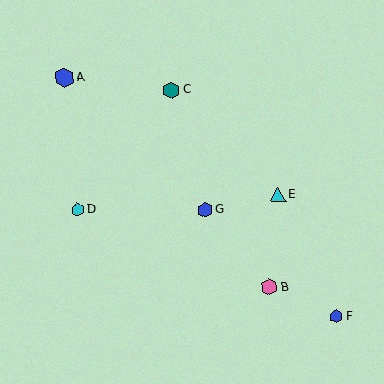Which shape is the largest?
The blue hexagon (labeled A) is the largest.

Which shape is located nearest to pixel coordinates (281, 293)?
The pink hexagon (labeled B) at (269, 287) is nearest to that location.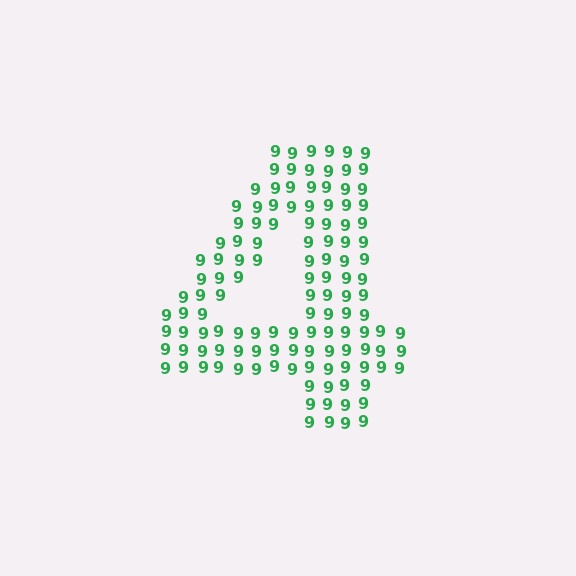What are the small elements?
The small elements are digit 9's.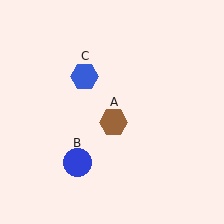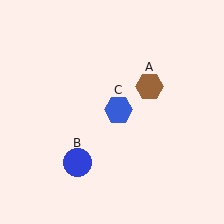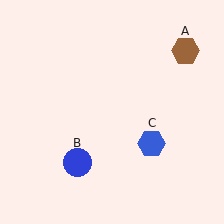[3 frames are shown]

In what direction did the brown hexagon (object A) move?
The brown hexagon (object A) moved up and to the right.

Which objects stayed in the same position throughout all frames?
Blue circle (object B) remained stationary.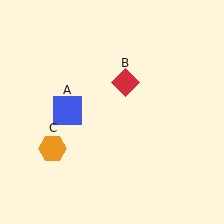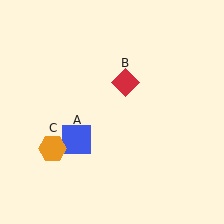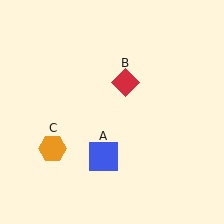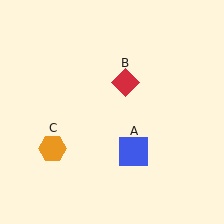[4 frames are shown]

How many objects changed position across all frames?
1 object changed position: blue square (object A).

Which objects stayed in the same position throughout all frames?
Red diamond (object B) and orange hexagon (object C) remained stationary.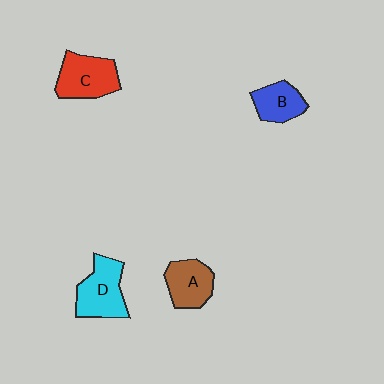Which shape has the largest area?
Shape D (cyan).